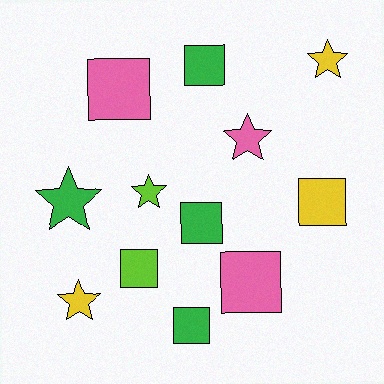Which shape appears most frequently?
Square, with 7 objects.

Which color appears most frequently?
Green, with 4 objects.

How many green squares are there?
There are 3 green squares.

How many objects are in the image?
There are 12 objects.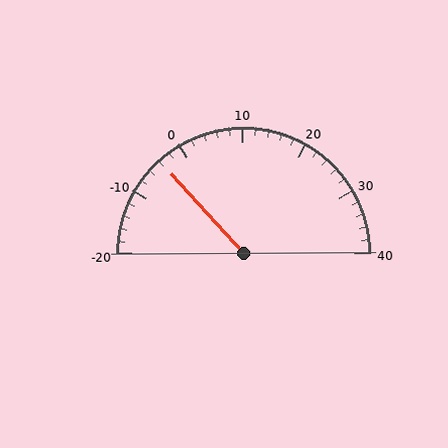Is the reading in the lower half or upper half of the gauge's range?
The reading is in the lower half of the range (-20 to 40).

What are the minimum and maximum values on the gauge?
The gauge ranges from -20 to 40.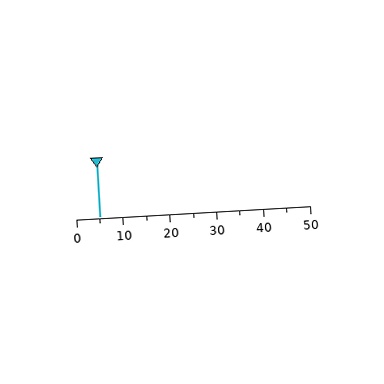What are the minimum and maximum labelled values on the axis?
The axis runs from 0 to 50.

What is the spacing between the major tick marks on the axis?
The major ticks are spaced 10 apart.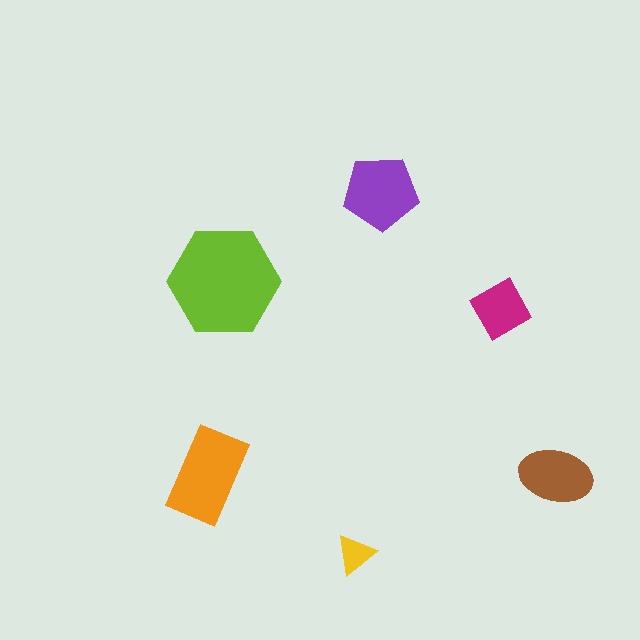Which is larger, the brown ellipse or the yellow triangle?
The brown ellipse.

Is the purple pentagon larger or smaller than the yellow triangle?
Larger.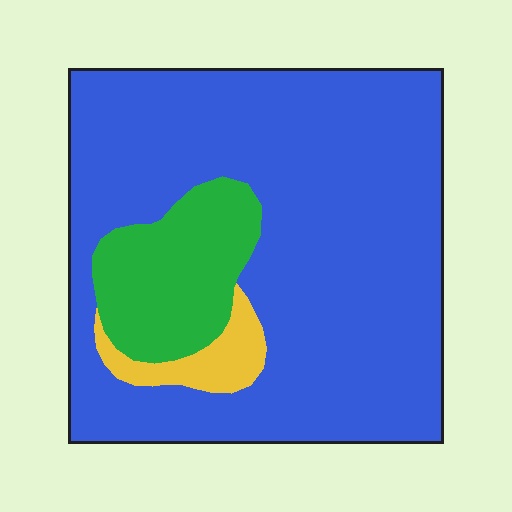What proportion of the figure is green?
Green covers around 15% of the figure.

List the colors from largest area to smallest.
From largest to smallest: blue, green, yellow.